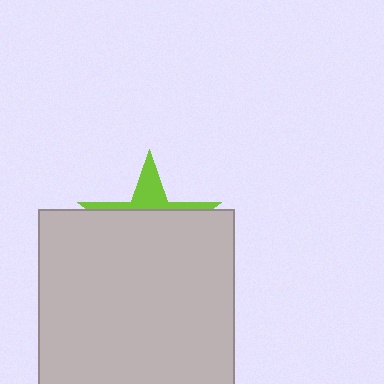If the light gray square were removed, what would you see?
You would see the complete lime star.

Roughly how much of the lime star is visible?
A small part of it is visible (roughly 30%).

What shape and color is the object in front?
The object in front is a light gray square.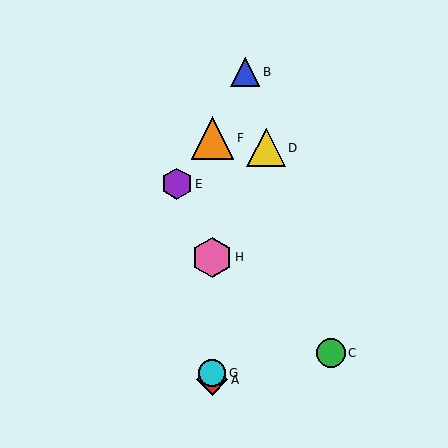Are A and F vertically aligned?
Yes, both are at x≈212.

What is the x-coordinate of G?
Object G is at x≈212.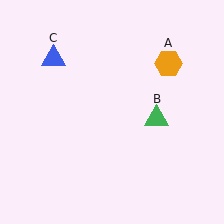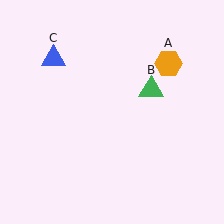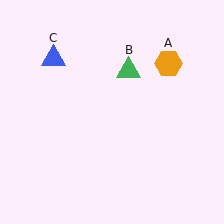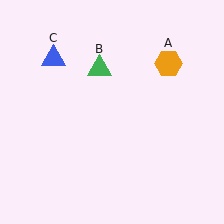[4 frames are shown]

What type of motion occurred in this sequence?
The green triangle (object B) rotated counterclockwise around the center of the scene.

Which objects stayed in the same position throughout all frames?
Orange hexagon (object A) and blue triangle (object C) remained stationary.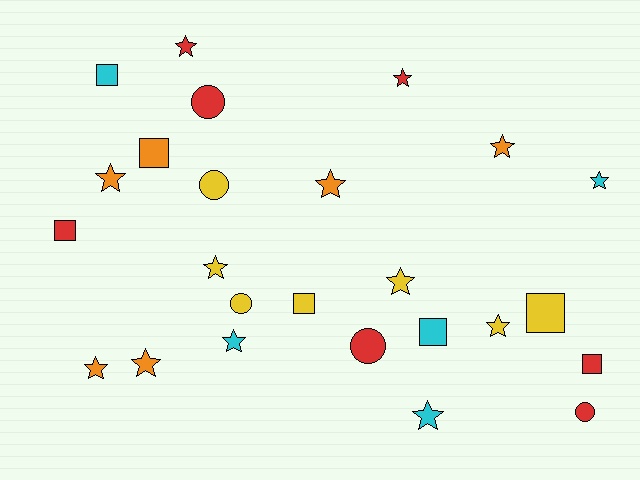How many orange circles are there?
There are no orange circles.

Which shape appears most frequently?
Star, with 13 objects.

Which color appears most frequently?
Yellow, with 7 objects.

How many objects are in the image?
There are 25 objects.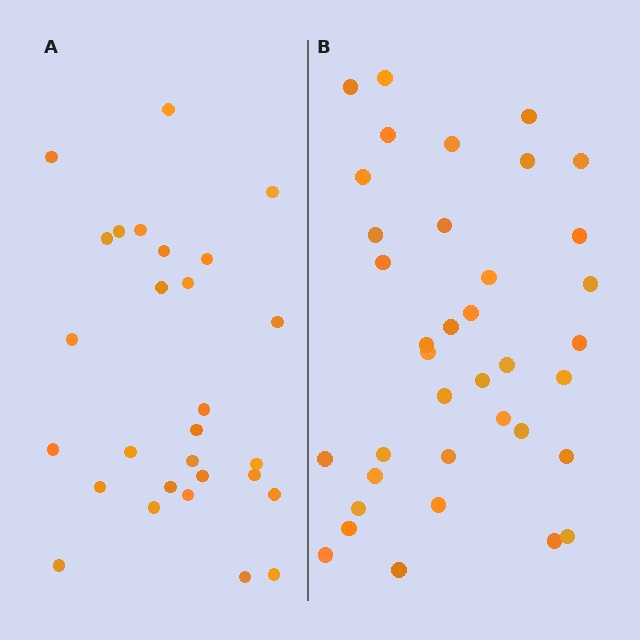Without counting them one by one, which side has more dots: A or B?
Region B (the right region) has more dots.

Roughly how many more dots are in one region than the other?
Region B has roughly 8 or so more dots than region A.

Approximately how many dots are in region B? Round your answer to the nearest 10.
About 40 dots. (The exact count is 37, which rounds to 40.)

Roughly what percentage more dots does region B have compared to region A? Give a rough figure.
About 30% more.